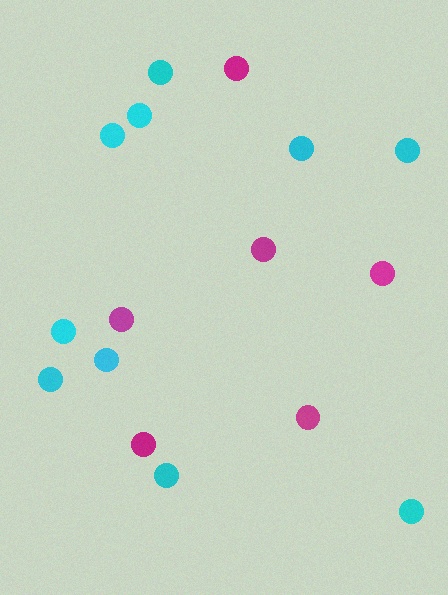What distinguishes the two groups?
There are 2 groups: one group of cyan circles (10) and one group of magenta circles (6).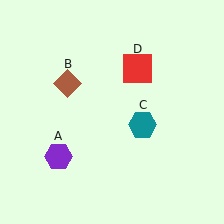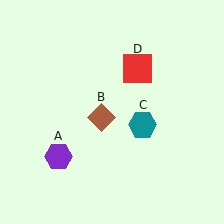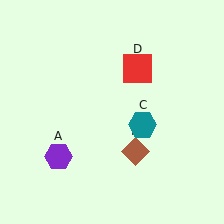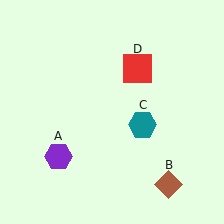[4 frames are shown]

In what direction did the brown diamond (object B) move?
The brown diamond (object B) moved down and to the right.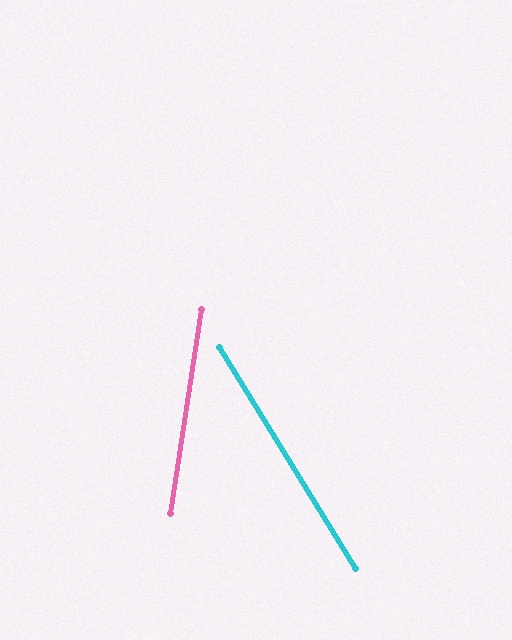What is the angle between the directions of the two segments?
Approximately 40 degrees.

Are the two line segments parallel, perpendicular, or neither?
Neither parallel nor perpendicular — they differ by about 40°.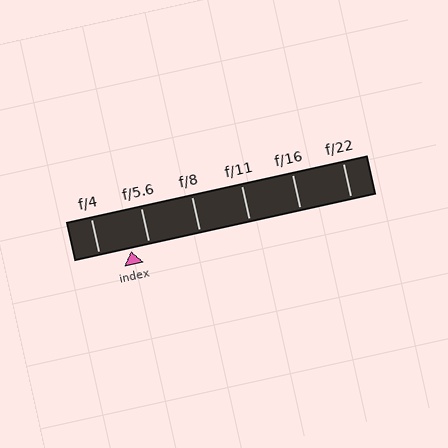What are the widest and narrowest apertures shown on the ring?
The widest aperture shown is f/4 and the narrowest is f/22.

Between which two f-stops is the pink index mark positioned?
The index mark is between f/4 and f/5.6.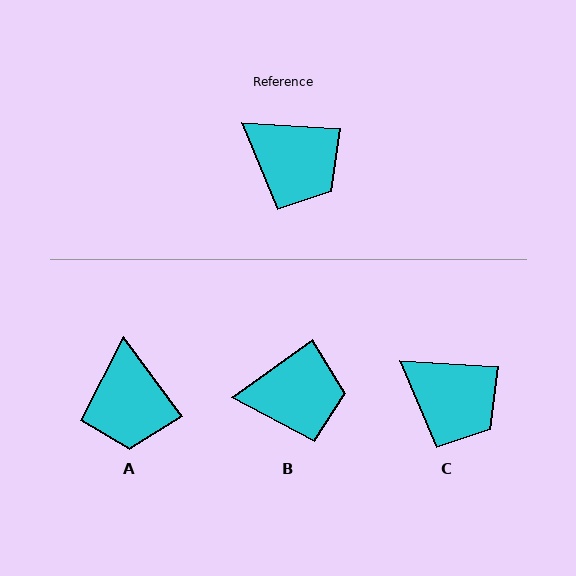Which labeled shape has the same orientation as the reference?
C.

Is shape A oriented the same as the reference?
No, it is off by about 50 degrees.